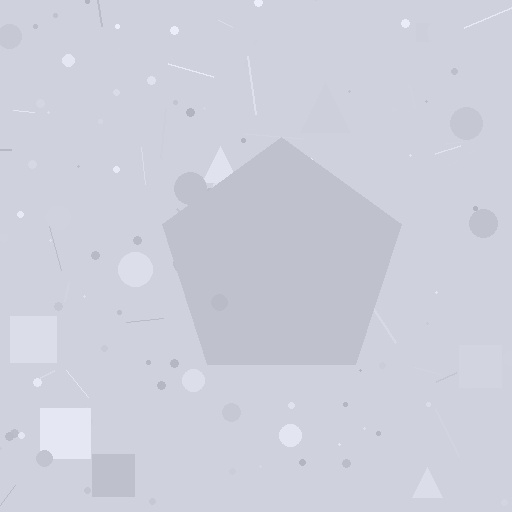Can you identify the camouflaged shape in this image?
The camouflaged shape is a pentagon.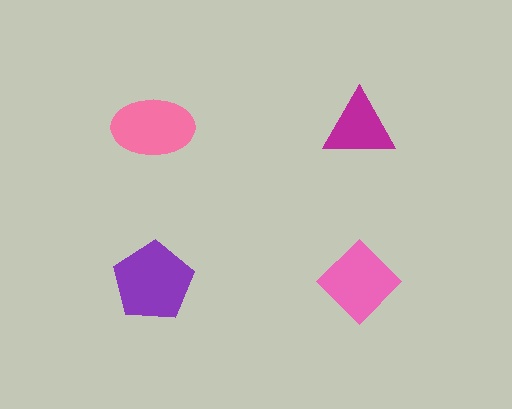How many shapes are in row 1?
2 shapes.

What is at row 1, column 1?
A pink ellipse.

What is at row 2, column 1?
A purple pentagon.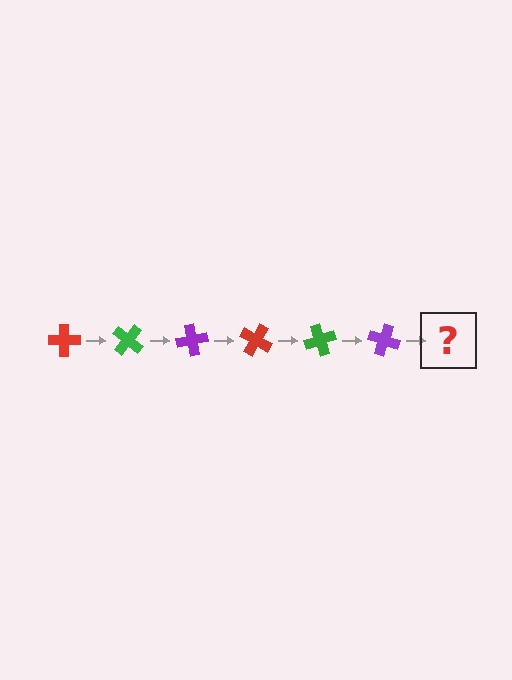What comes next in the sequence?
The next element should be a red cross, rotated 240 degrees from the start.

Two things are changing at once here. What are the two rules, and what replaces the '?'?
The two rules are that it rotates 40 degrees each step and the color cycles through red, green, and purple. The '?' should be a red cross, rotated 240 degrees from the start.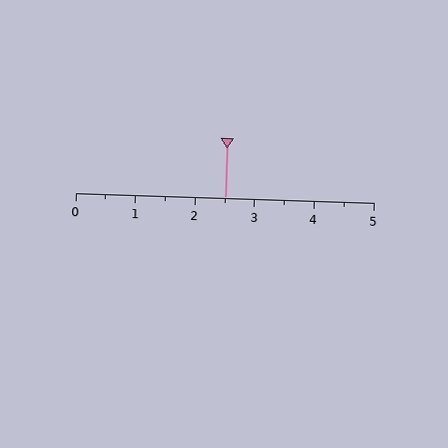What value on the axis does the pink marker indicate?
The marker indicates approximately 2.5.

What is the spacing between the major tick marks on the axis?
The major ticks are spaced 1 apart.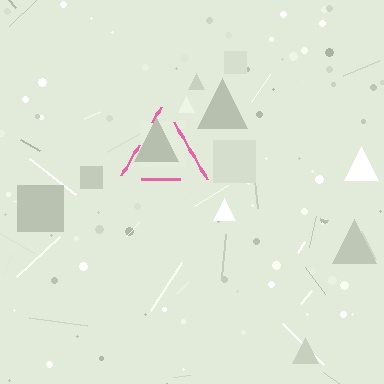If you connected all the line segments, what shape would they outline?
They would outline a triangle.